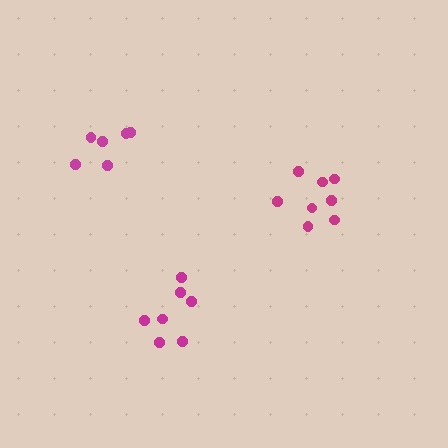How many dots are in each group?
Group 1: 6 dots, Group 2: 8 dots, Group 3: 7 dots (21 total).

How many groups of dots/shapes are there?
There are 3 groups.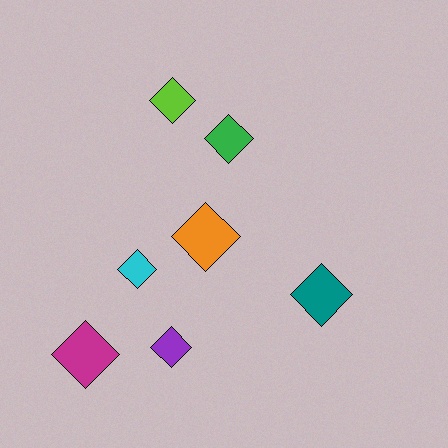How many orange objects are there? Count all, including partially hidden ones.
There is 1 orange object.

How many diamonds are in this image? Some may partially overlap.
There are 7 diamonds.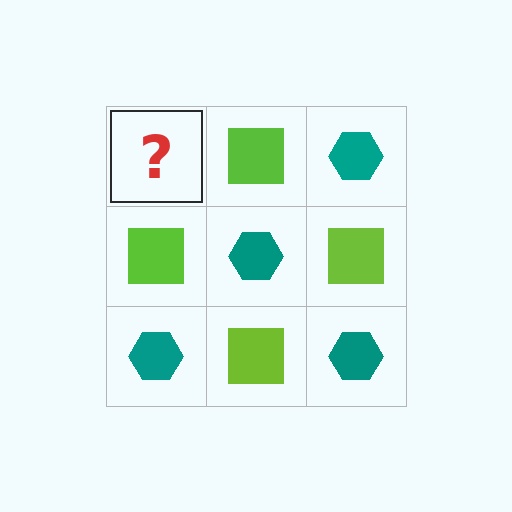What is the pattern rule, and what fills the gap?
The rule is that it alternates teal hexagon and lime square in a checkerboard pattern. The gap should be filled with a teal hexagon.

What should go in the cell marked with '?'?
The missing cell should contain a teal hexagon.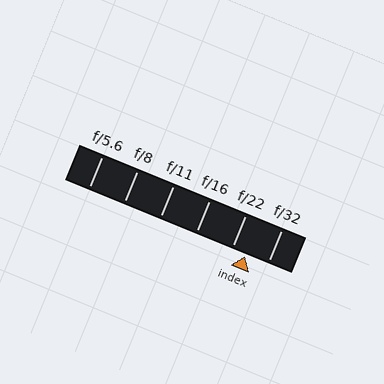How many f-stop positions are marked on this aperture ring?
There are 6 f-stop positions marked.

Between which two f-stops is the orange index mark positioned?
The index mark is between f/22 and f/32.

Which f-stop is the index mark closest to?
The index mark is closest to f/22.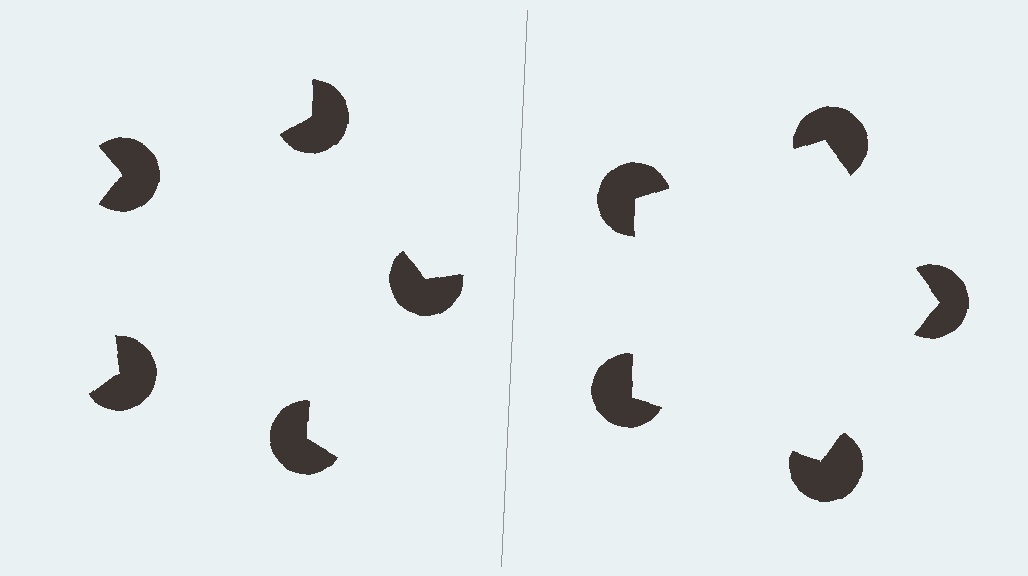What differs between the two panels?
The pac-man discs are positioned identically on both sides; only the wedge orientations differ. On the right they align to a pentagon; on the left they are misaligned.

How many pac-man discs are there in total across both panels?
10 — 5 on each side.